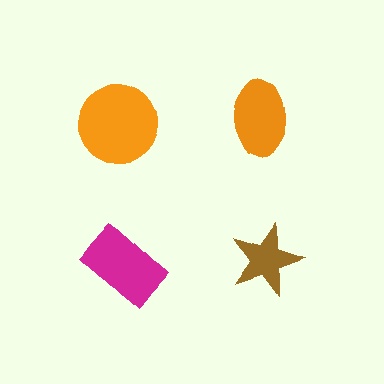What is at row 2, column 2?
A brown star.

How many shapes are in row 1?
2 shapes.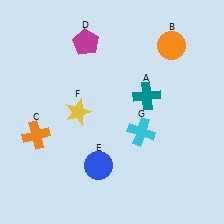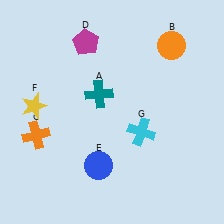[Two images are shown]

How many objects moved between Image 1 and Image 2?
2 objects moved between the two images.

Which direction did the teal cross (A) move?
The teal cross (A) moved left.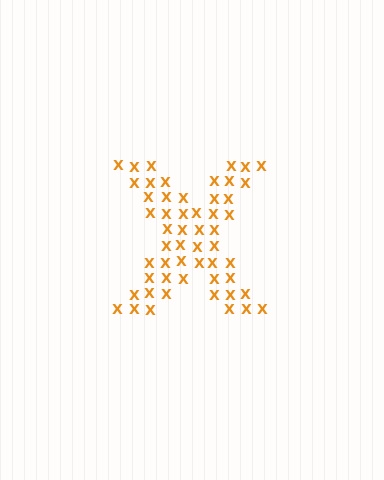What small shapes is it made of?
It is made of small letter X's.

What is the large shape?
The large shape is the letter X.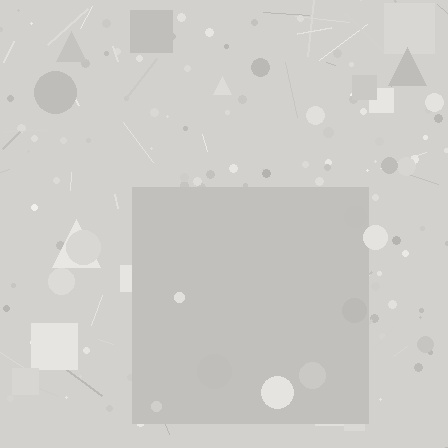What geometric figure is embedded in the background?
A square is embedded in the background.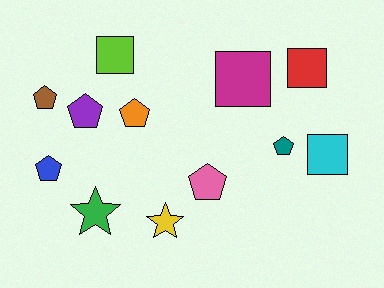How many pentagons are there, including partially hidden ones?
There are 6 pentagons.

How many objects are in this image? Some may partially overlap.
There are 12 objects.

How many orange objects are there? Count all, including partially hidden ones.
There is 1 orange object.